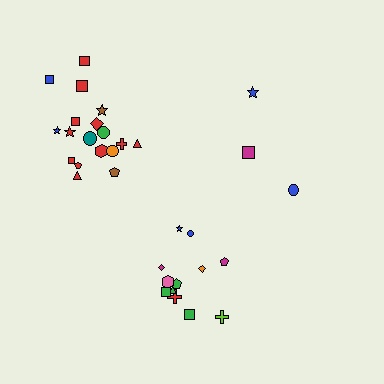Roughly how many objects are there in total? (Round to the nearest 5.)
Roughly 35 objects in total.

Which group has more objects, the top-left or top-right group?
The top-left group.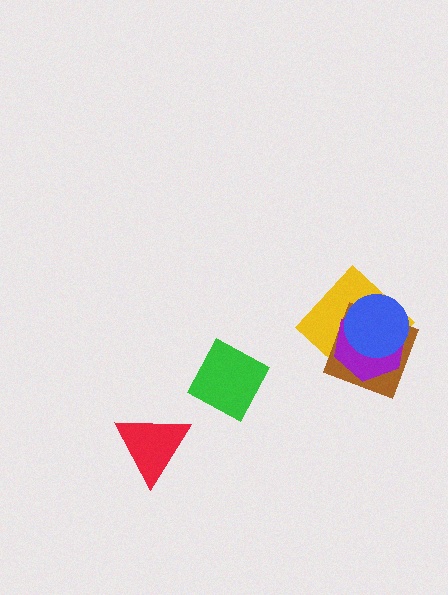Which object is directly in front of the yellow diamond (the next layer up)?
The brown square is directly in front of the yellow diamond.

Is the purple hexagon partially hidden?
Yes, it is partially covered by another shape.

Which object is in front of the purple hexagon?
The blue circle is in front of the purple hexagon.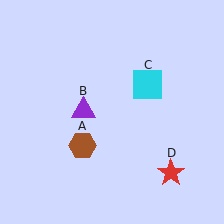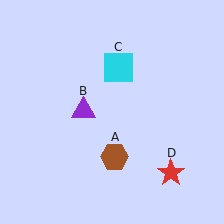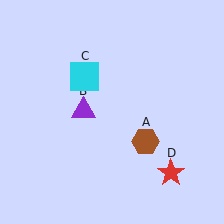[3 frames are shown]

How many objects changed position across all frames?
2 objects changed position: brown hexagon (object A), cyan square (object C).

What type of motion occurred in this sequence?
The brown hexagon (object A), cyan square (object C) rotated counterclockwise around the center of the scene.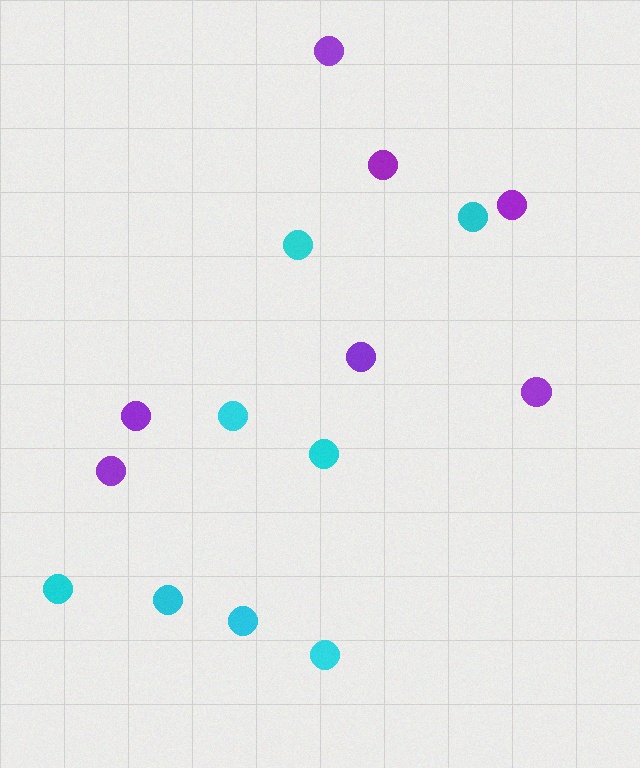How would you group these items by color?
There are 2 groups: one group of purple circles (7) and one group of cyan circles (8).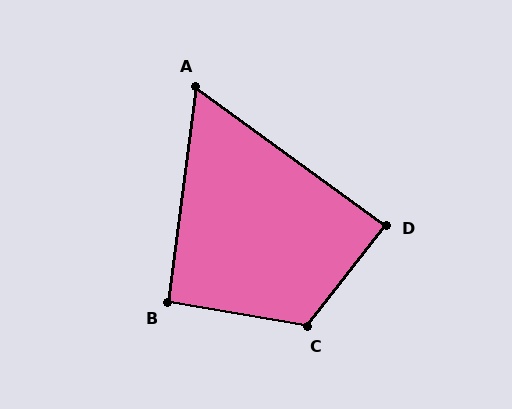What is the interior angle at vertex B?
Approximately 92 degrees (approximately right).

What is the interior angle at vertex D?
Approximately 88 degrees (approximately right).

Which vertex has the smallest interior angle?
A, at approximately 62 degrees.